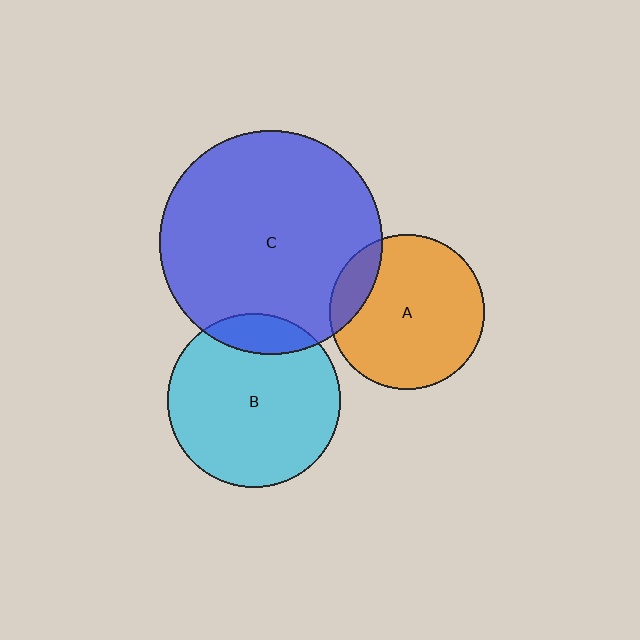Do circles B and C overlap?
Yes.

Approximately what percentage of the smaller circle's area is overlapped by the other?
Approximately 15%.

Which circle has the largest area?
Circle C (blue).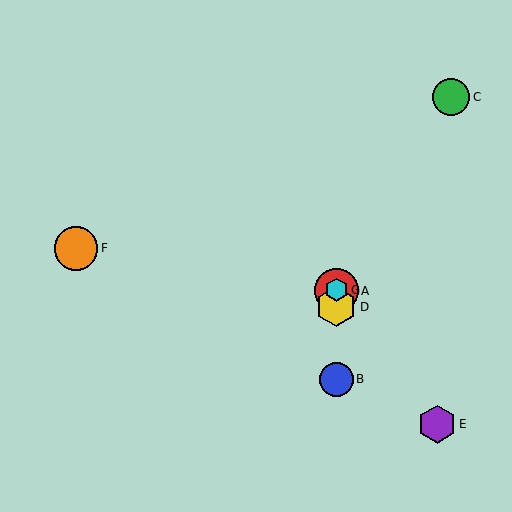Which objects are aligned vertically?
Objects A, B, D, G are aligned vertically.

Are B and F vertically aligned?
No, B is at x≈336 and F is at x≈76.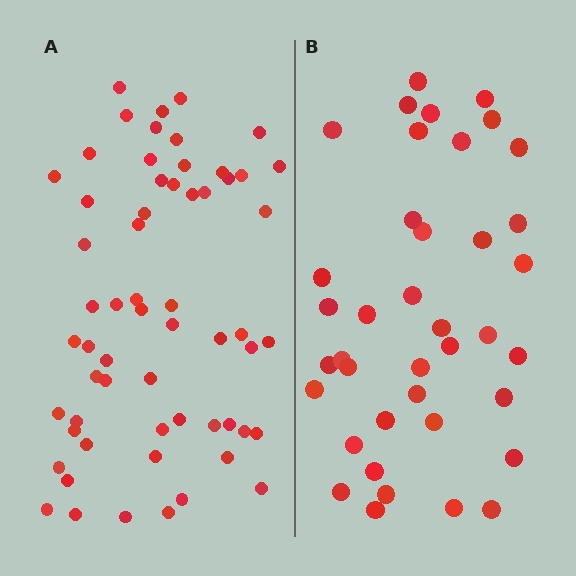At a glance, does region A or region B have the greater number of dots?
Region A (the left region) has more dots.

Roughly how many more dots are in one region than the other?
Region A has approximately 20 more dots than region B.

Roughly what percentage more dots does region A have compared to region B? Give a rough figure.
About 55% more.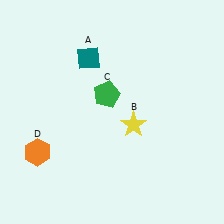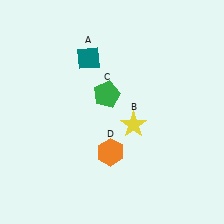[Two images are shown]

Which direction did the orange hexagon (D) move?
The orange hexagon (D) moved right.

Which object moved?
The orange hexagon (D) moved right.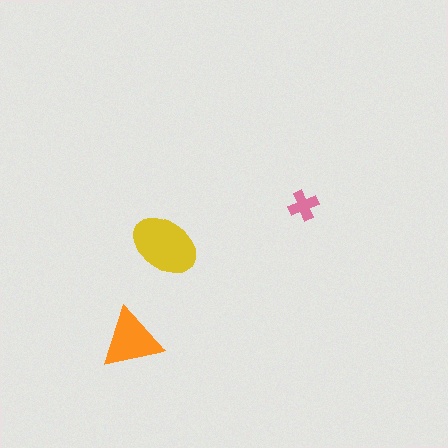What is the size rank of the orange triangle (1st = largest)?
2nd.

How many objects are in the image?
There are 3 objects in the image.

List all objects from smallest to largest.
The pink cross, the orange triangle, the yellow ellipse.